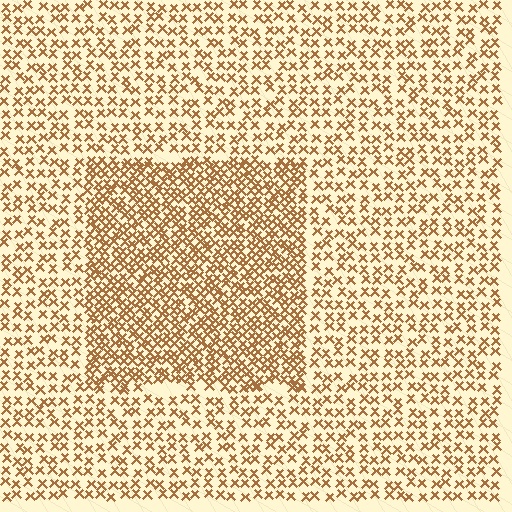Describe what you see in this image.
The image contains small brown elements arranged at two different densities. A rectangle-shaped region is visible where the elements are more densely packed than the surrounding area.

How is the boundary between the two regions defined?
The boundary is defined by a change in element density (approximately 2.0x ratio). All elements are the same color, size, and shape.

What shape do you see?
I see a rectangle.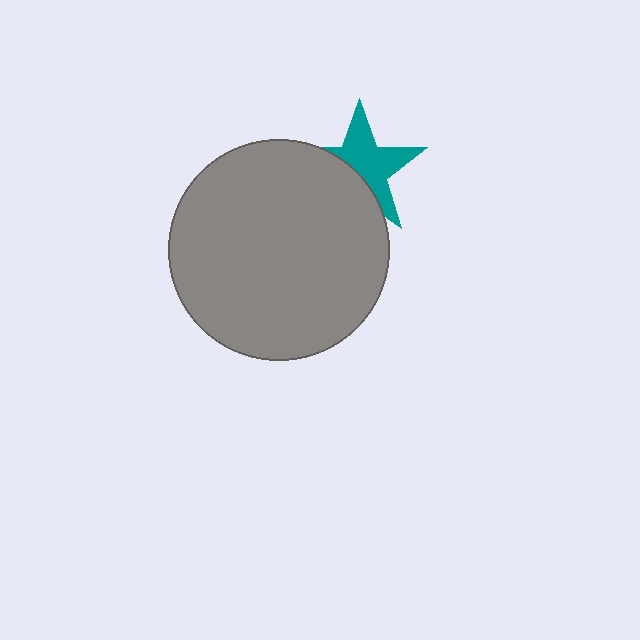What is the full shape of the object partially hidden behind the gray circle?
The partially hidden object is a teal star.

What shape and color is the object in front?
The object in front is a gray circle.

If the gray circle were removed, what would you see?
You would see the complete teal star.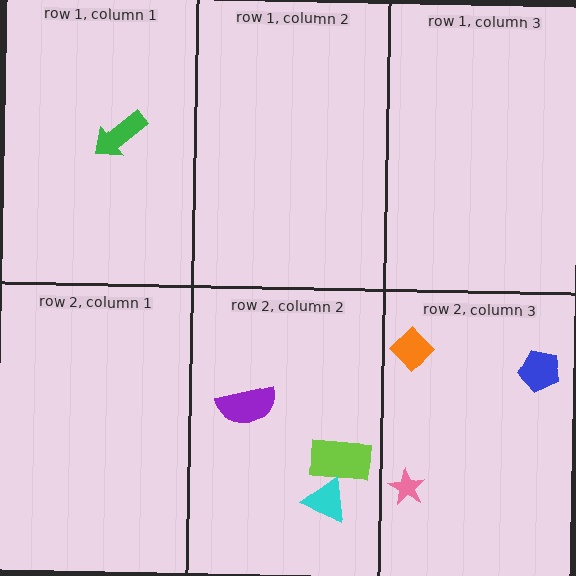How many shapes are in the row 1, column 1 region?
1.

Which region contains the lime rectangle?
The row 2, column 2 region.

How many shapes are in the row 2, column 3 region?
3.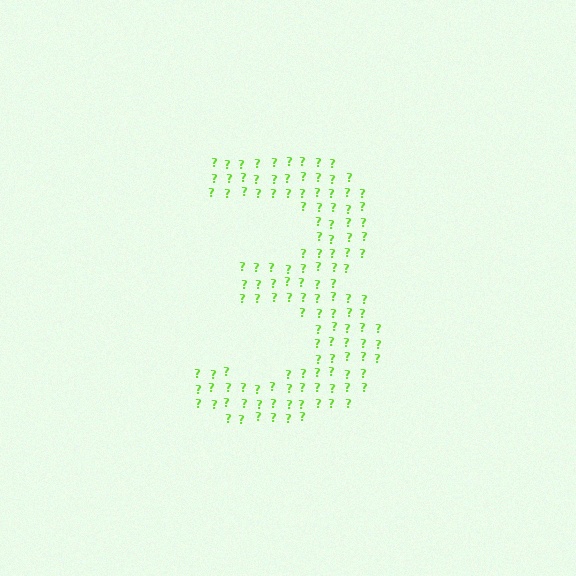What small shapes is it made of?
It is made of small question marks.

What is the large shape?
The large shape is the digit 3.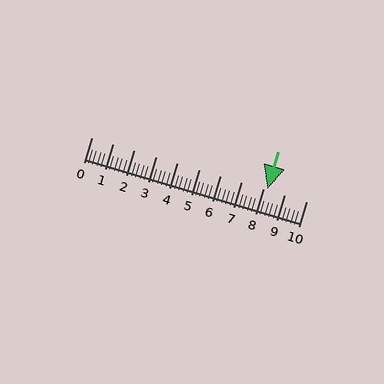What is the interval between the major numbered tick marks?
The major tick marks are spaced 1 units apart.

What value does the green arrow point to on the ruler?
The green arrow points to approximately 8.2.